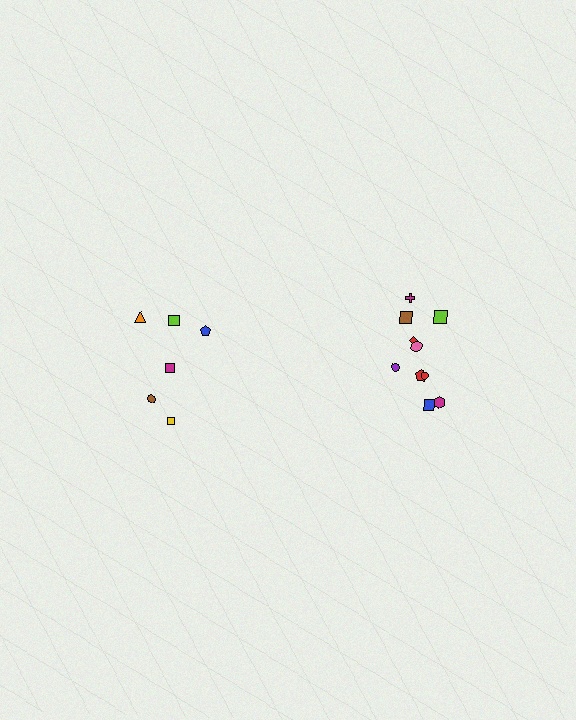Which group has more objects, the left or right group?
The right group.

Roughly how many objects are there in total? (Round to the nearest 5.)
Roughly 15 objects in total.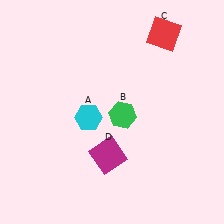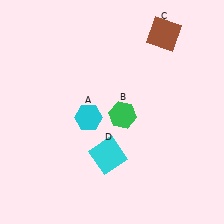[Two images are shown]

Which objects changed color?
C changed from red to brown. D changed from magenta to cyan.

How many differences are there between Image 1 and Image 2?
There are 2 differences between the two images.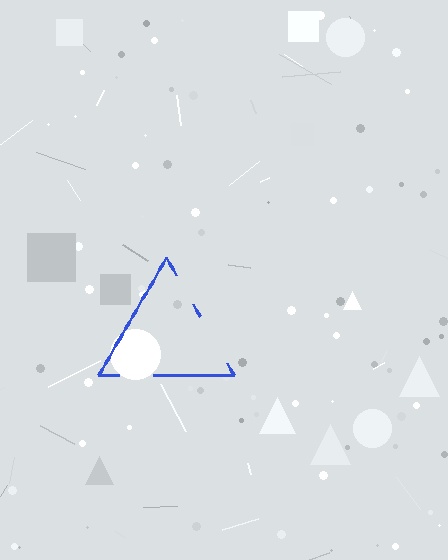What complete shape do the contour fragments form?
The contour fragments form a triangle.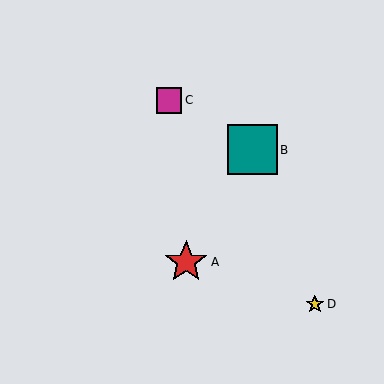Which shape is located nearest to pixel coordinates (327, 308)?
The yellow star (labeled D) at (315, 304) is nearest to that location.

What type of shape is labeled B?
Shape B is a teal square.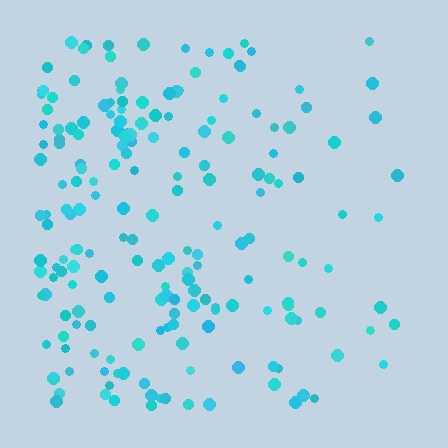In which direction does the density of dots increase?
From right to left, with the left side densest.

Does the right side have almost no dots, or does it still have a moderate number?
Still a moderate number, just noticeably fewer than the left.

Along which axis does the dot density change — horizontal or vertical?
Horizontal.